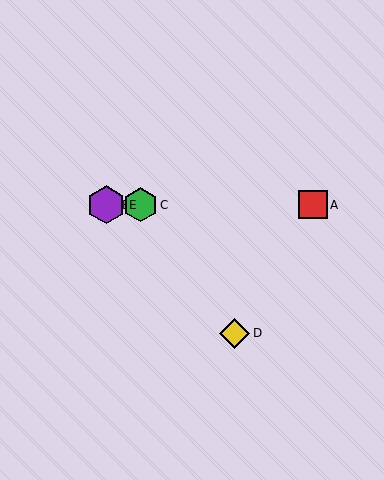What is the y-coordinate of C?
Object C is at y≈205.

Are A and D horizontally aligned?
No, A is at y≈205 and D is at y≈333.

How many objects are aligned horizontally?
4 objects (A, B, C, E) are aligned horizontally.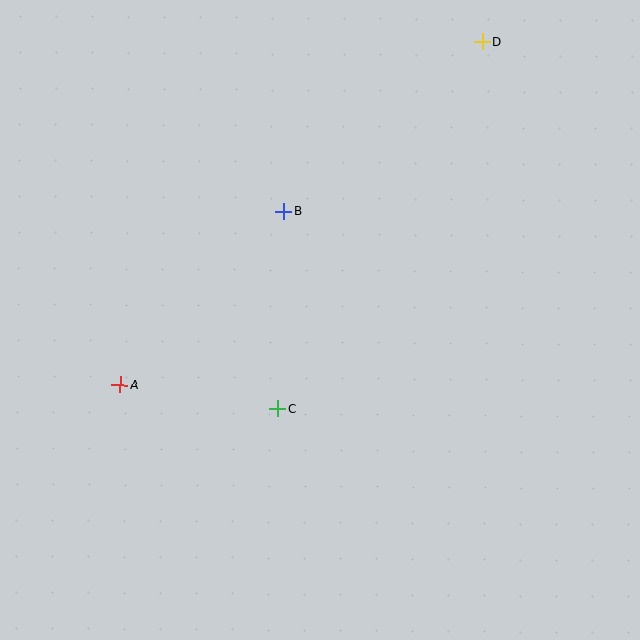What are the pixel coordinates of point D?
Point D is at (483, 42).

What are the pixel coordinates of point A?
Point A is at (120, 385).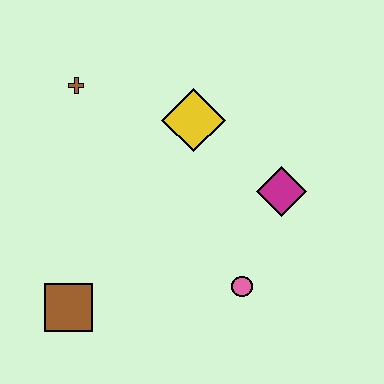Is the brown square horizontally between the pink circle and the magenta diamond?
No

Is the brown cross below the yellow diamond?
No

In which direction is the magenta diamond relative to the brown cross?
The magenta diamond is to the right of the brown cross.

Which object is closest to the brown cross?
The yellow diamond is closest to the brown cross.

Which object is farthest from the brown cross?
The pink circle is farthest from the brown cross.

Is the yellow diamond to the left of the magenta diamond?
Yes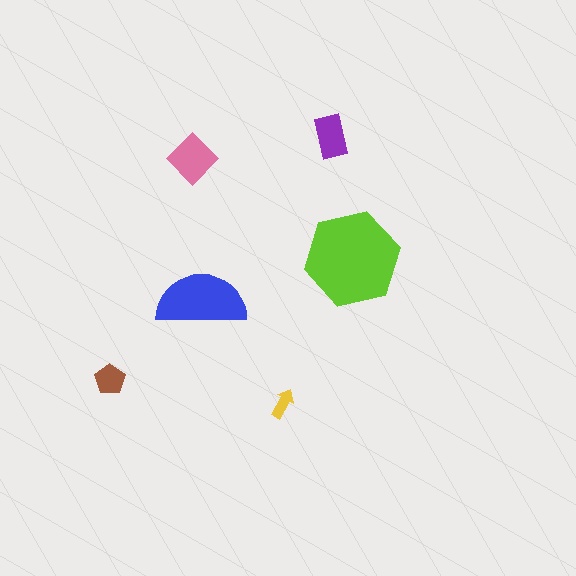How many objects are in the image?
There are 6 objects in the image.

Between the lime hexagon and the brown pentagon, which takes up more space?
The lime hexagon.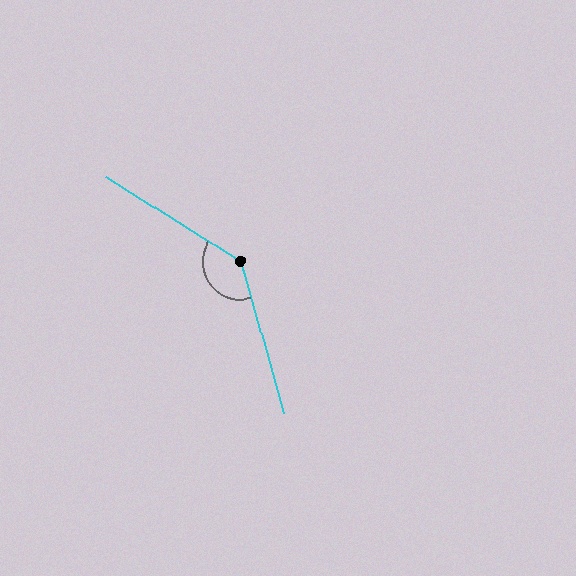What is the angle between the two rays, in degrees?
Approximately 138 degrees.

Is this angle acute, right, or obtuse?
It is obtuse.